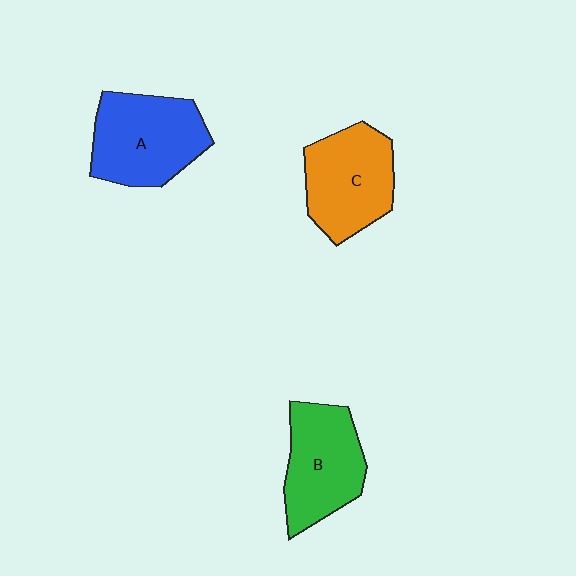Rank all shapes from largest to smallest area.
From largest to smallest: A (blue), C (orange), B (green).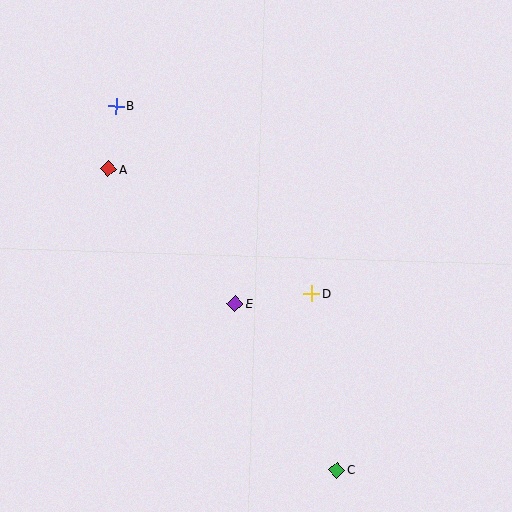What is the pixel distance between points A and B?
The distance between A and B is 64 pixels.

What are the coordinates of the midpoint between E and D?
The midpoint between E and D is at (274, 298).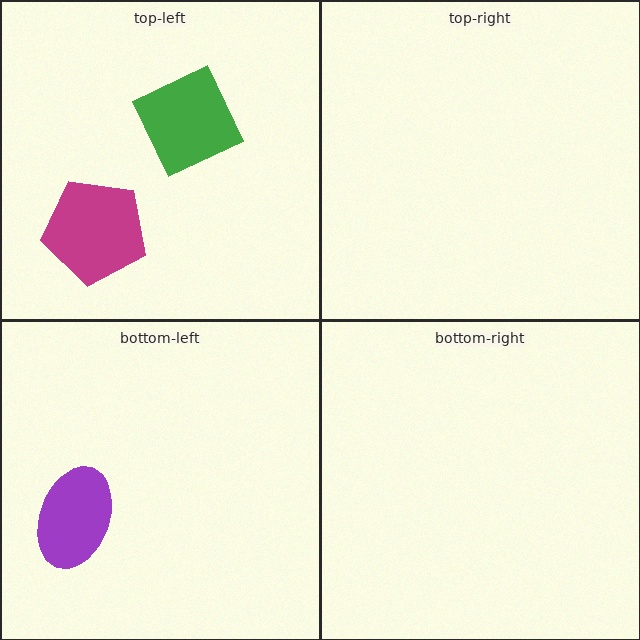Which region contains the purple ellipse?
The bottom-left region.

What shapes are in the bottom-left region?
The purple ellipse.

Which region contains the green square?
The top-left region.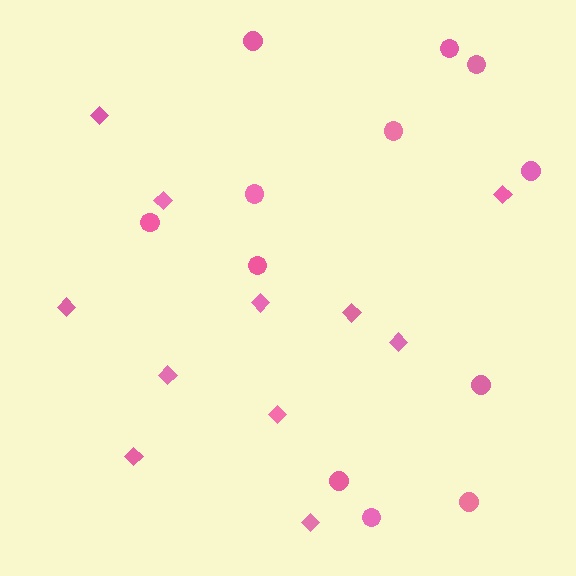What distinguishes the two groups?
There are 2 groups: one group of circles (12) and one group of diamonds (11).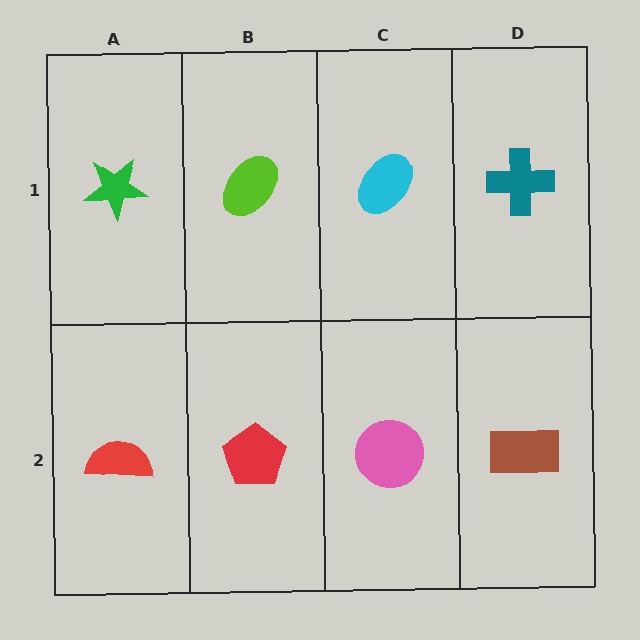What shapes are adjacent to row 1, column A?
A red semicircle (row 2, column A), a lime ellipse (row 1, column B).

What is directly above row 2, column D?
A teal cross.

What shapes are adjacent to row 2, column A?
A green star (row 1, column A), a red pentagon (row 2, column B).